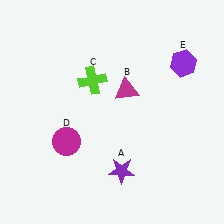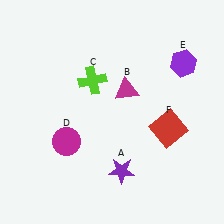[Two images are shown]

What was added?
A red square (F) was added in Image 2.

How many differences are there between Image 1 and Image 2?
There is 1 difference between the two images.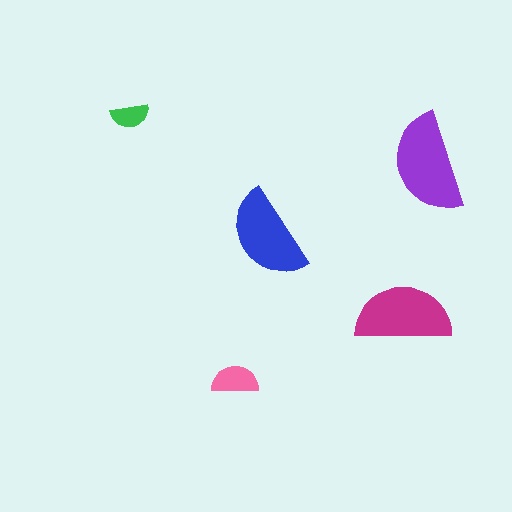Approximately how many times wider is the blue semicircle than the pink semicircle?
About 2 times wider.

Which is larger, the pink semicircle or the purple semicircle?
The purple one.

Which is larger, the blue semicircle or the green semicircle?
The blue one.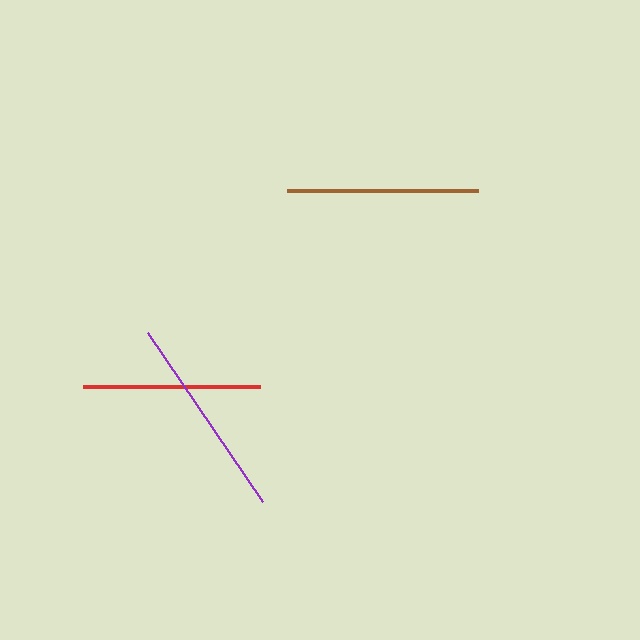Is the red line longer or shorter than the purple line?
The purple line is longer than the red line.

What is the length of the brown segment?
The brown segment is approximately 191 pixels long.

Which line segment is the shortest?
The red line is the shortest at approximately 177 pixels.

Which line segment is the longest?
The purple line is the longest at approximately 205 pixels.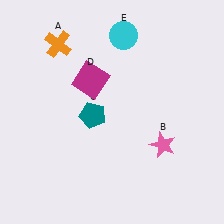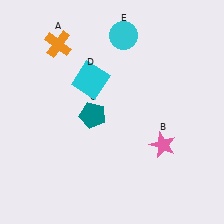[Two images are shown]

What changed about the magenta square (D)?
In Image 1, D is magenta. In Image 2, it changed to cyan.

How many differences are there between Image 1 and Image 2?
There is 1 difference between the two images.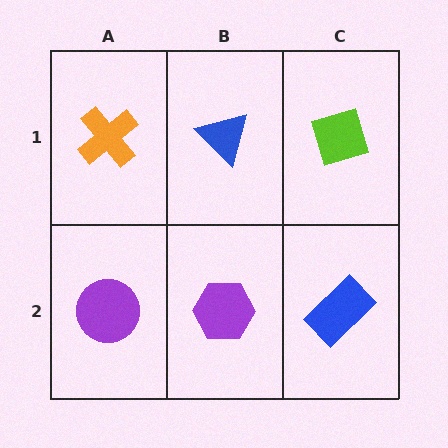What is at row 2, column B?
A purple hexagon.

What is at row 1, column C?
A lime diamond.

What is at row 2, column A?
A purple circle.